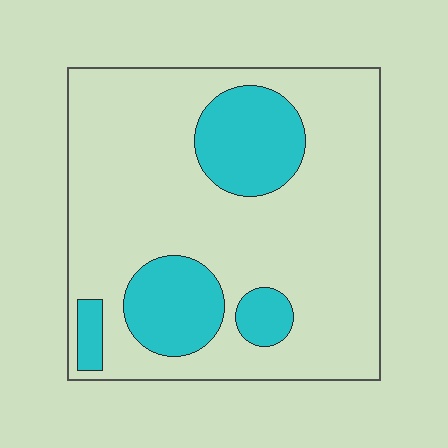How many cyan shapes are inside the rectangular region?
4.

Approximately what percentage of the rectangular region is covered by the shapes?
Approximately 25%.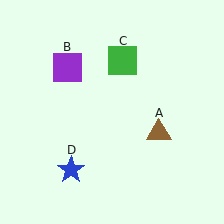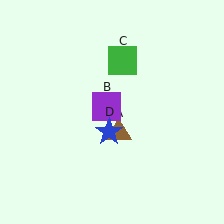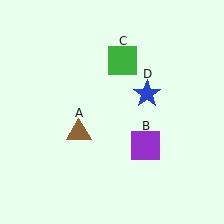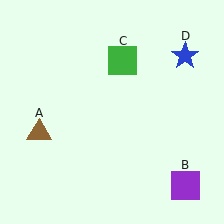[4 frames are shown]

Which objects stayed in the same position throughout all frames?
Green square (object C) remained stationary.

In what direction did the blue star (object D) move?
The blue star (object D) moved up and to the right.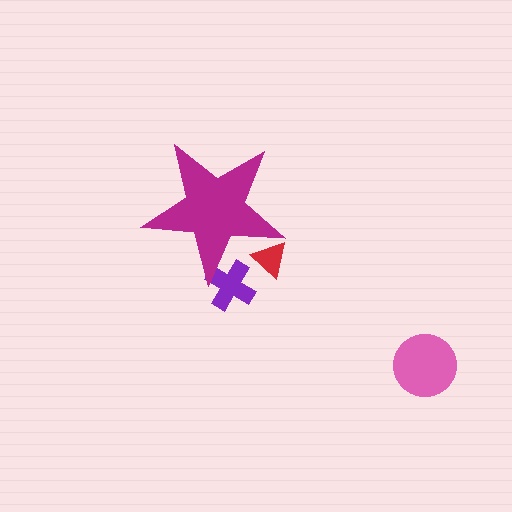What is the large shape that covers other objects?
A magenta star.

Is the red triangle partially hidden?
Yes, the red triangle is partially hidden behind the magenta star.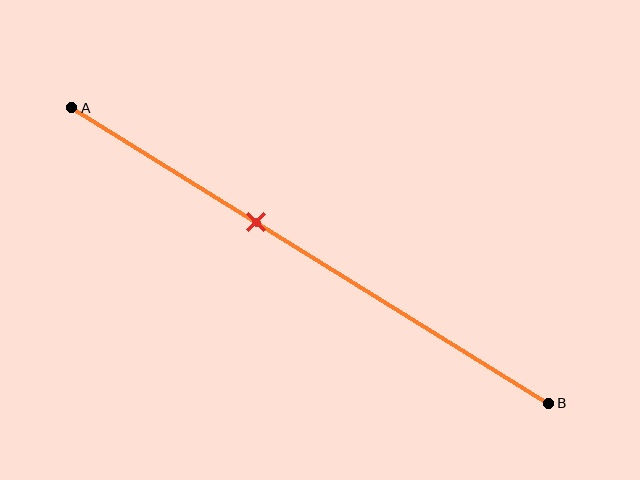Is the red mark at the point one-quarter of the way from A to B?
No, the mark is at about 40% from A, not at the 25% one-quarter point.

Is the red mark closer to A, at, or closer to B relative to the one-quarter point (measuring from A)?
The red mark is closer to point B than the one-quarter point of segment AB.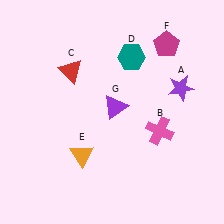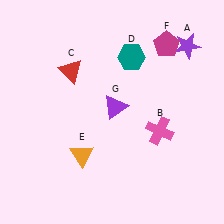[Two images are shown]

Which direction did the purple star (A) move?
The purple star (A) moved up.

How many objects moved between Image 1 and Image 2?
1 object moved between the two images.